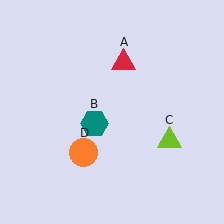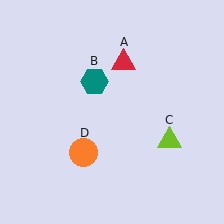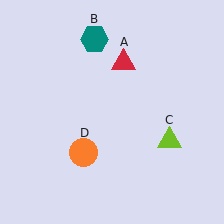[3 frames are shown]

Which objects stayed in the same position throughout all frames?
Red triangle (object A) and lime triangle (object C) and orange circle (object D) remained stationary.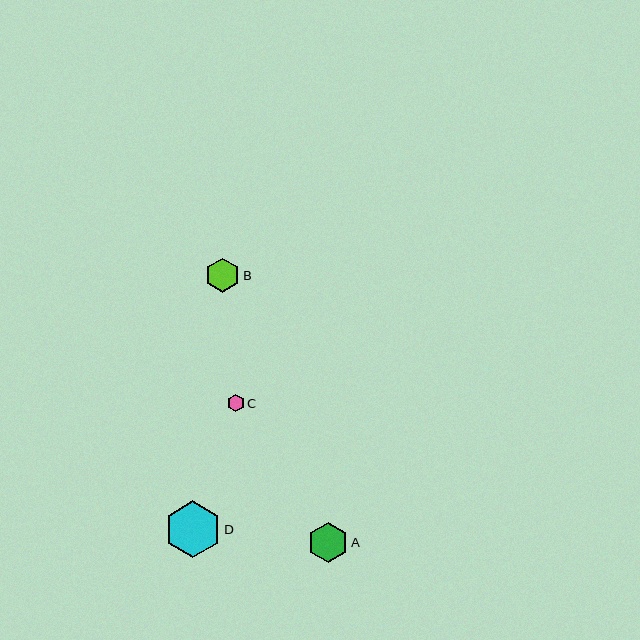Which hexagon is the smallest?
Hexagon C is the smallest with a size of approximately 17 pixels.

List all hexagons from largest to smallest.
From largest to smallest: D, A, B, C.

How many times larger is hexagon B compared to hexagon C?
Hexagon B is approximately 2.0 times the size of hexagon C.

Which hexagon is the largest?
Hexagon D is the largest with a size of approximately 57 pixels.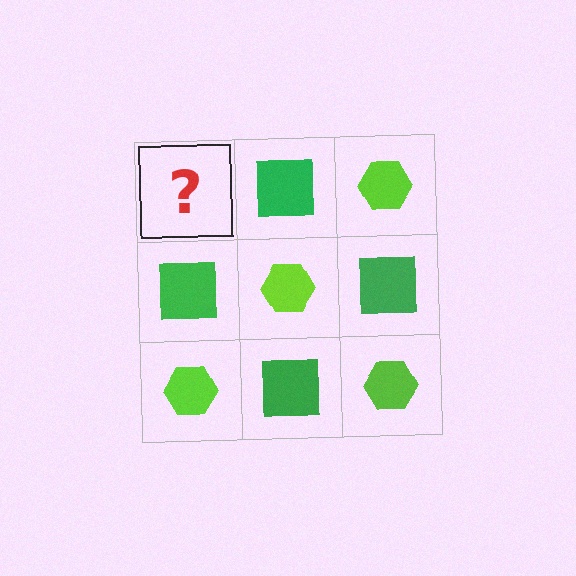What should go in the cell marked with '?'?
The missing cell should contain a lime hexagon.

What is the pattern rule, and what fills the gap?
The rule is that it alternates lime hexagon and green square in a checkerboard pattern. The gap should be filled with a lime hexagon.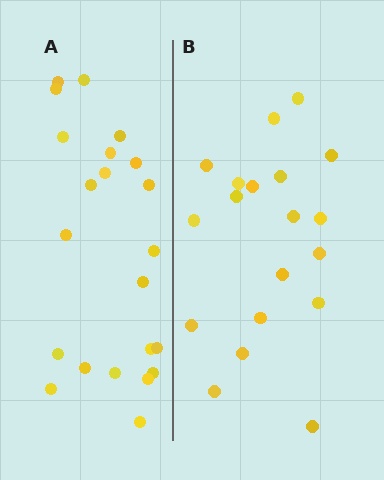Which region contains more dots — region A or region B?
Region A (the left region) has more dots.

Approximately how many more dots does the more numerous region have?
Region A has just a few more — roughly 2 or 3 more dots than region B.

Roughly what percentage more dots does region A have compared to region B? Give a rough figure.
About 15% more.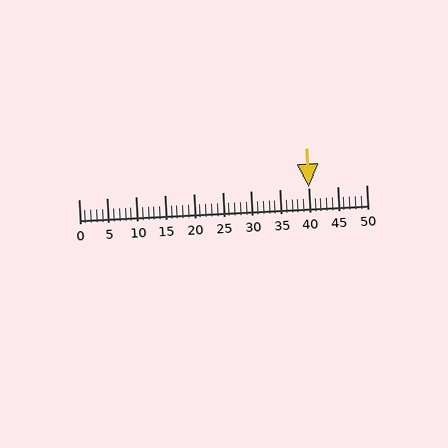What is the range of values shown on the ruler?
The ruler shows values from 0 to 50.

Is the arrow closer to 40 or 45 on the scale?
The arrow is closer to 40.